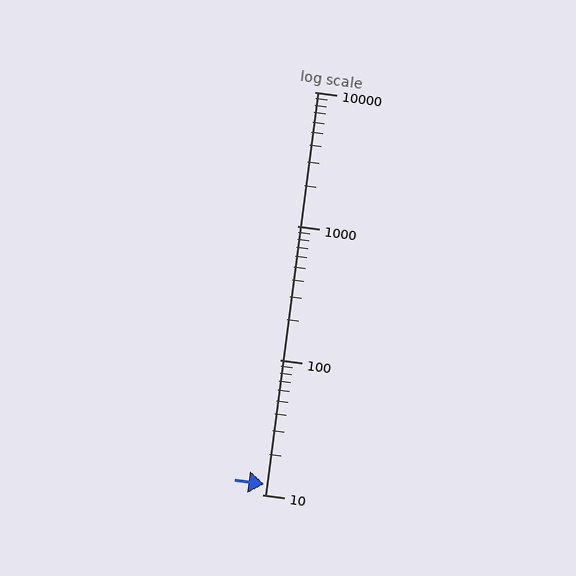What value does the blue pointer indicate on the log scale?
The pointer indicates approximately 12.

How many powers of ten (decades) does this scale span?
The scale spans 3 decades, from 10 to 10000.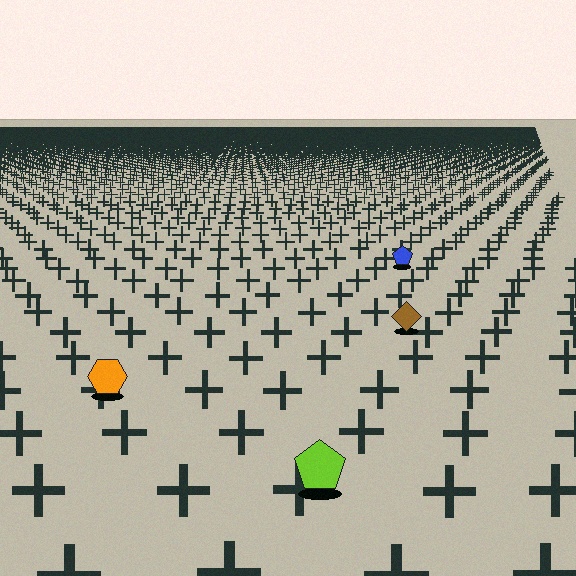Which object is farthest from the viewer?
The blue pentagon is farthest from the viewer. It appears smaller and the ground texture around it is denser.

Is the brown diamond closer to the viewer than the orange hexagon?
No. The orange hexagon is closer — you can tell from the texture gradient: the ground texture is coarser near it.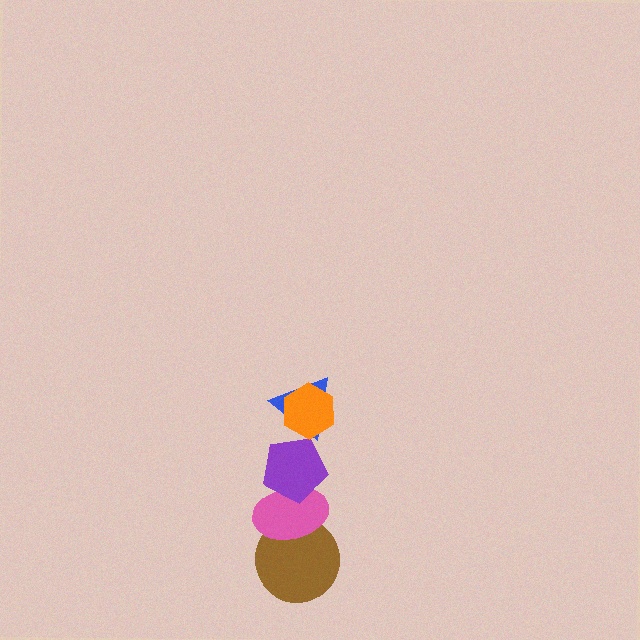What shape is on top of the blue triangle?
The orange hexagon is on top of the blue triangle.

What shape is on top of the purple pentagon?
The blue triangle is on top of the purple pentagon.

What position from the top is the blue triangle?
The blue triangle is 2nd from the top.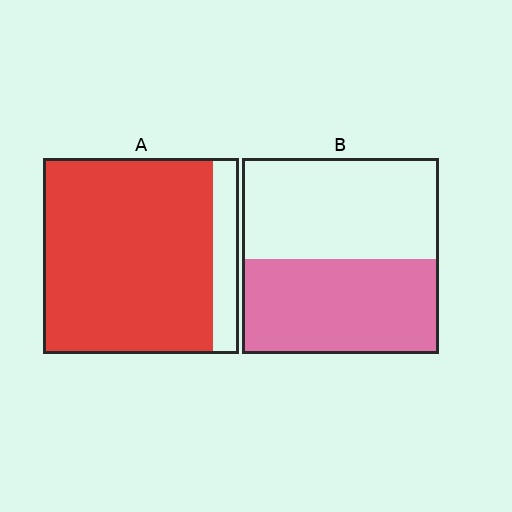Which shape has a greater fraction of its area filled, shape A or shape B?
Shape A.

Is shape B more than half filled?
Roughly half.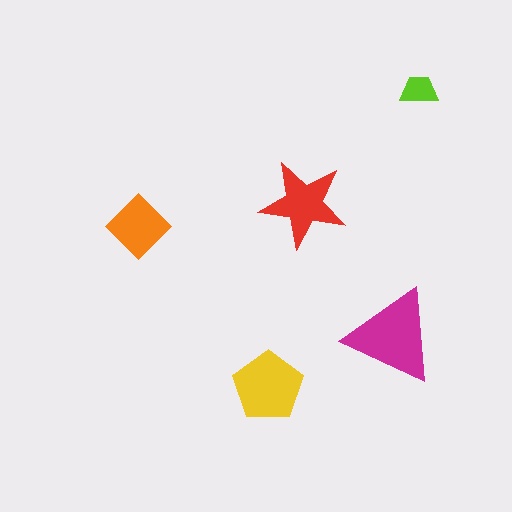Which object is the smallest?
The lime trapezoid.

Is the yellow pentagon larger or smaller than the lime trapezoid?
Larger.